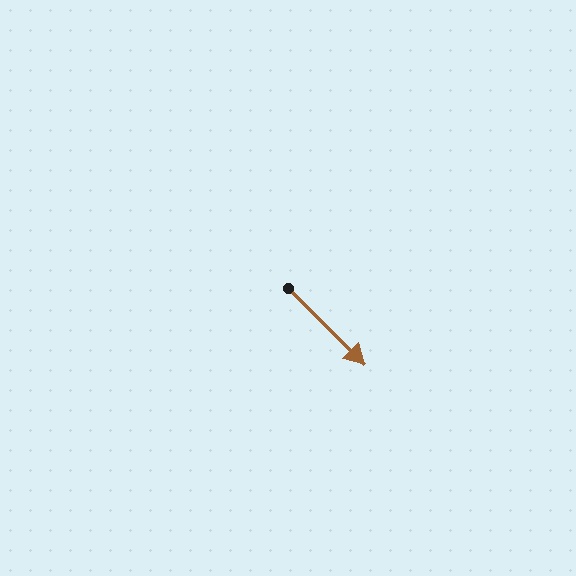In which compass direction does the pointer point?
Southeast.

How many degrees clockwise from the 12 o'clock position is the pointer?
Approximately 135 degrees.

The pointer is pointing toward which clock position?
Roughly 5 o'clock.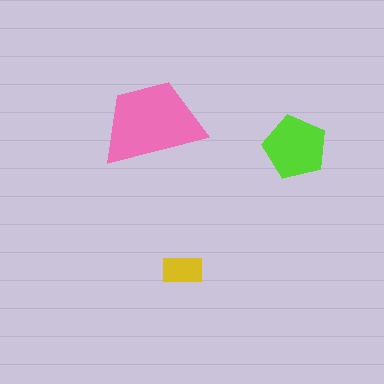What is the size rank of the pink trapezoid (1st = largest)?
1st.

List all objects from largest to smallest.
The pink trapezoid, the lime pentagon, the yellow rectangle.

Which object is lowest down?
The yellow rectangle is bottommost.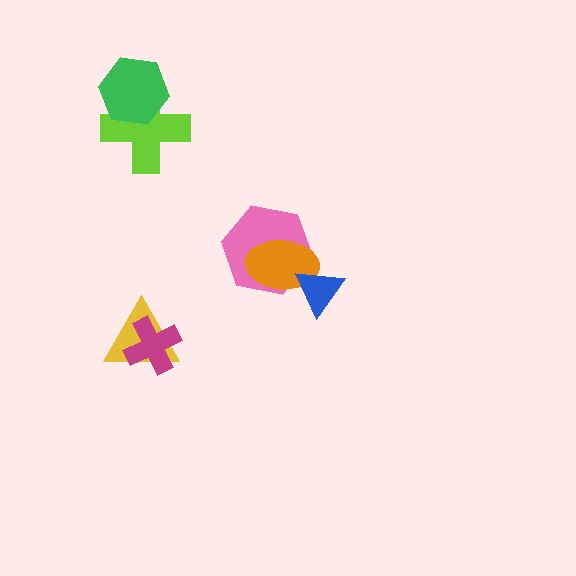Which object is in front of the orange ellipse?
The blue triangle is in front of the orange ellipse.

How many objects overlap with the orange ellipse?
2 objects overlap with the orange ellipse.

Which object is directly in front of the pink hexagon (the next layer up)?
The orange ellipse is directly in front of the pink hexagon.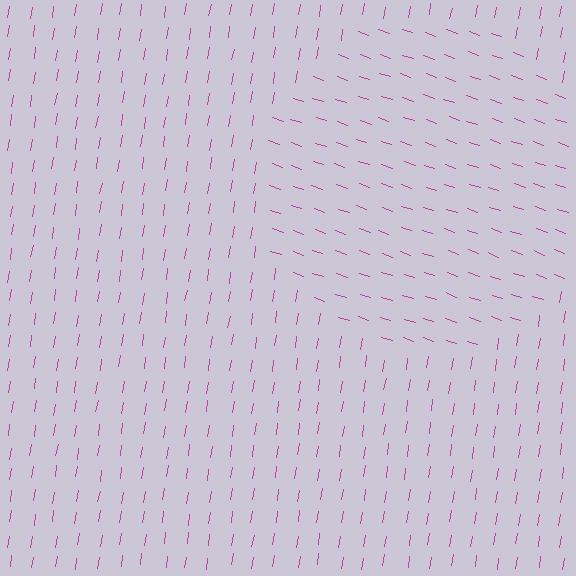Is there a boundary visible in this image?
Yes, there is a texture boundary formed by a change in line orientation.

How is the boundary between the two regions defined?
The boundary is defined purely by a change in line orientation (approximately 80 degrees difference). All lines are the same color and thickness.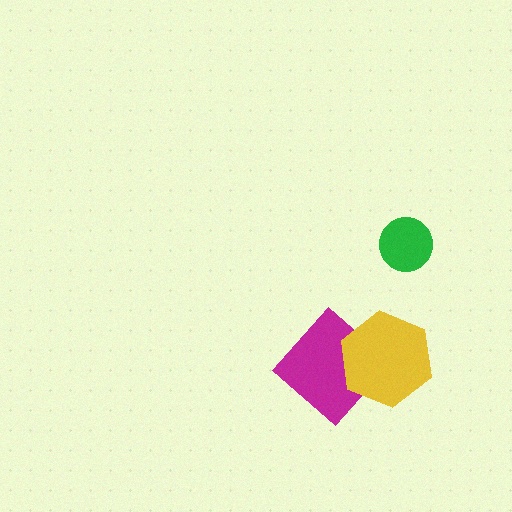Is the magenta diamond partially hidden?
Yes, it is partially covered by another shape.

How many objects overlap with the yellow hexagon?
1 object overlaps with the yellow hexagon.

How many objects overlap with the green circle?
0 objects overlap with the green circle.